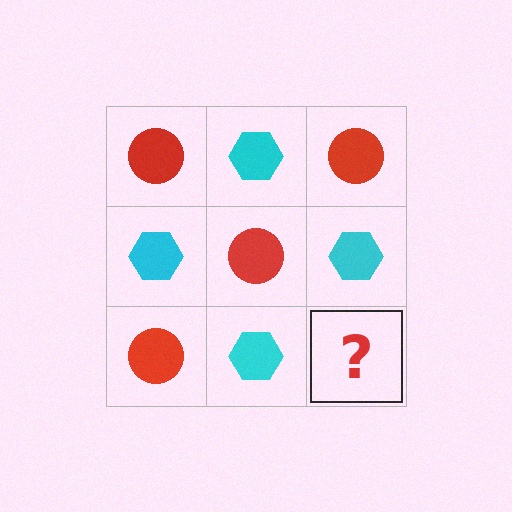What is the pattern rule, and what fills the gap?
The rule is that it alternates red circle and cyan hexagon in a checkerboard pattern. The gap should be filled with a red circle.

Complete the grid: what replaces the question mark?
The question mark should be replaced with a red circle.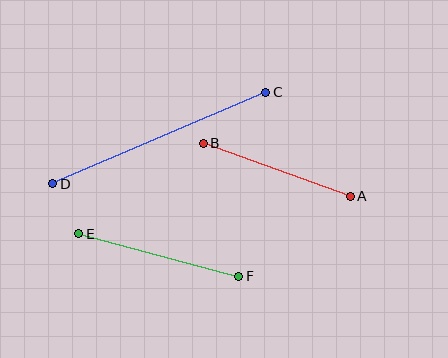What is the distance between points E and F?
The distance is approximately 166 pixels.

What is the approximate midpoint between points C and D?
The midpoint is at approximately (159, 138) pixels.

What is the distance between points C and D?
The distance is approximately 232 pixels.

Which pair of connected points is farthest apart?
Points C and D are farthest apart.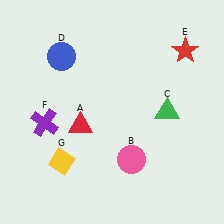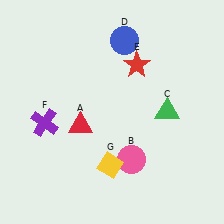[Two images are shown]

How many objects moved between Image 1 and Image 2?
3 objects moved between the two images.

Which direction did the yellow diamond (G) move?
The yellow diamond (G) moved right.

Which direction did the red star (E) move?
The red star (E) moved left.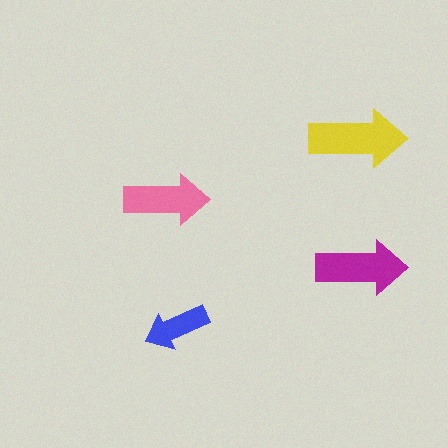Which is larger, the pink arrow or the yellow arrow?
The yellow one.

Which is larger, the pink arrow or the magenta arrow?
The magenta one.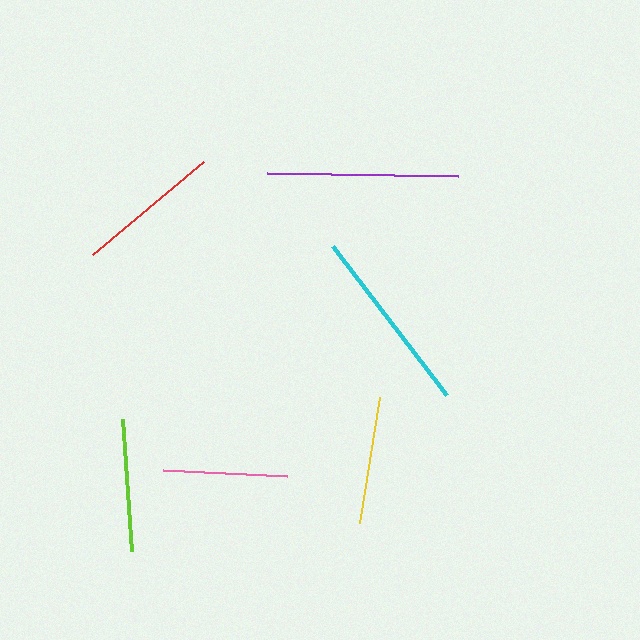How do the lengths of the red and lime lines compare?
The red and lime lines are approximately the same length.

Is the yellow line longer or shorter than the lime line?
The lime line is longer than the yellow line.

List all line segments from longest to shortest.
From longest to shortest: purple, cyan, red, lime, yellow, pink.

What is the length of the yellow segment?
The yellow segment is approximately 127 pixels long.